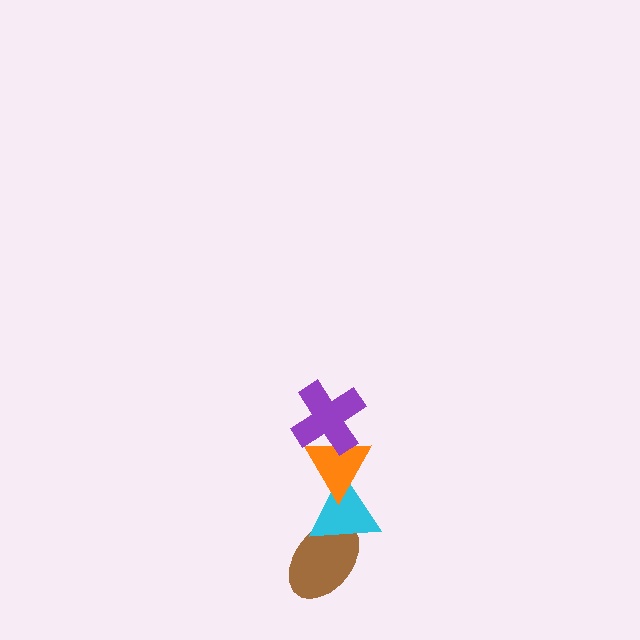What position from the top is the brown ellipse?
The brown ellipse is 4th from the top.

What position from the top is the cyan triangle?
The cyan triangle is 3rd from the top.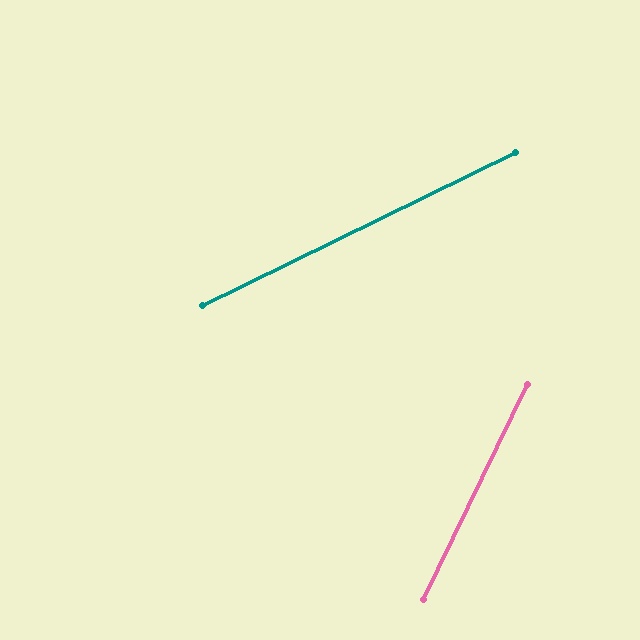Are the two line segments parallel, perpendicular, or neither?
Neither parallel nor perpendicular — they differ by about 38°.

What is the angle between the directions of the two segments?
Approximately 38 degrees.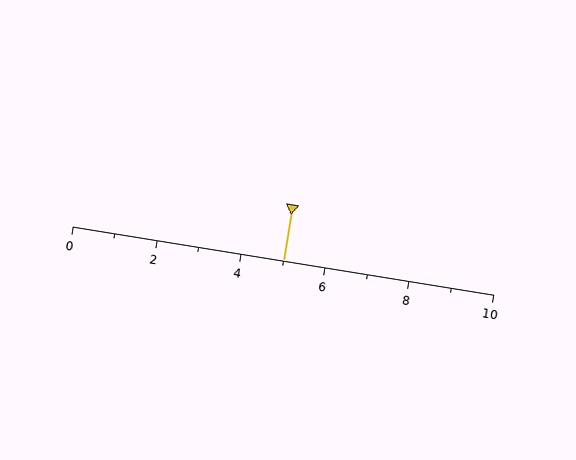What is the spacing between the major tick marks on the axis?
The major ticks are spaced 2 apart.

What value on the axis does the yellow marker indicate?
The marker indicates approximately 5.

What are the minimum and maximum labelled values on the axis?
The axis runs from 0 to 10.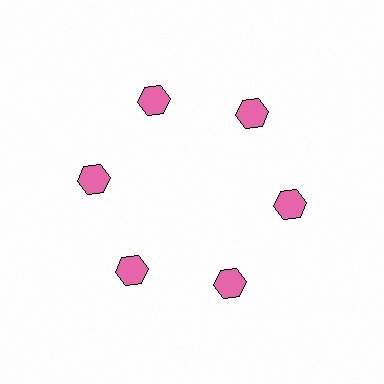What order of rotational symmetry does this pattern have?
This pattern has 6-fold rotational symmetry.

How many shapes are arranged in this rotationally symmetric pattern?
There are 6 shapes, arranged in 6 groups of 1.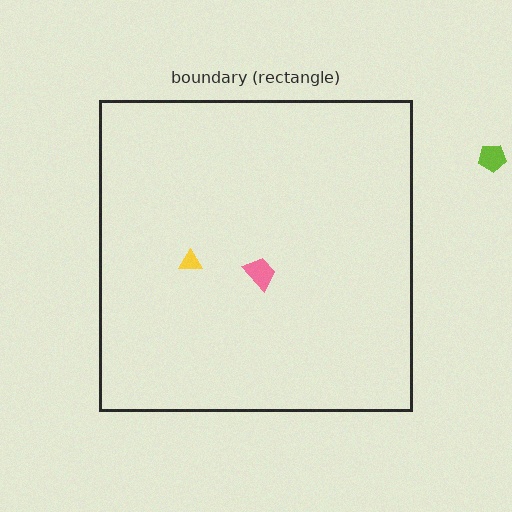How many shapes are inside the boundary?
2 inside, 1 outside.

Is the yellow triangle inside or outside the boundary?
Inside.